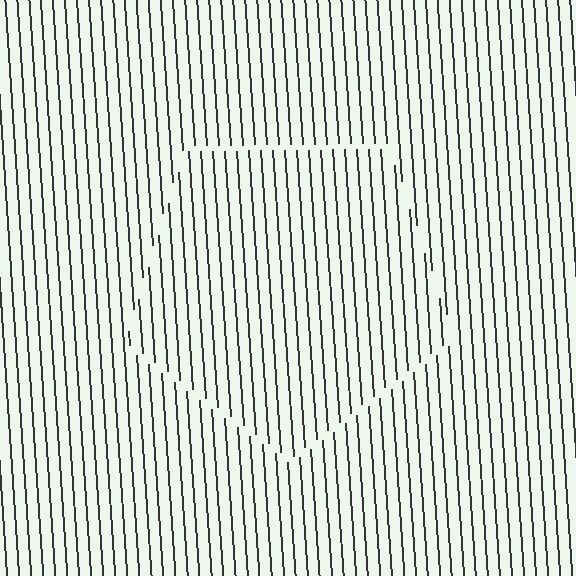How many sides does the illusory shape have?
5 sides — the line-ends trace a pentagon.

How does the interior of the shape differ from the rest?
The interior of the shape contains the same grating, shifted by half a period — the contour is defined by the phase discontinuity where line-ends from the inner and outer gratings abut.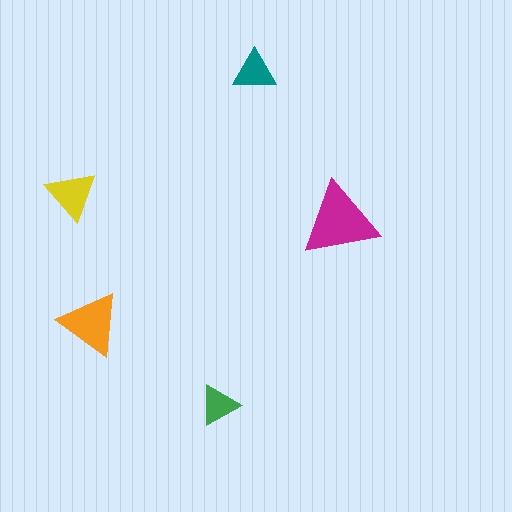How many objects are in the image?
There are 5 objects in the image.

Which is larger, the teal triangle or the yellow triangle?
The yellow one.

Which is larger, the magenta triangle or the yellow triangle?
The magenta one.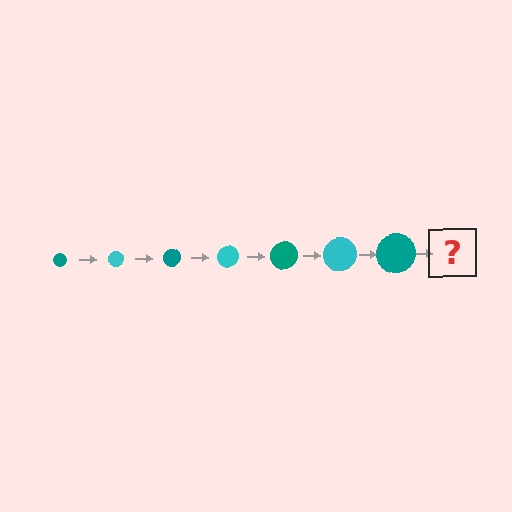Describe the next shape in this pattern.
It should be a cyan circle, larger than the previous one.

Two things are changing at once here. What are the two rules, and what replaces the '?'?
The two rules are that the circle grows larger each step and the color cycles through teal and cyan. The '?' should be a cyan circle, larger than the previous one.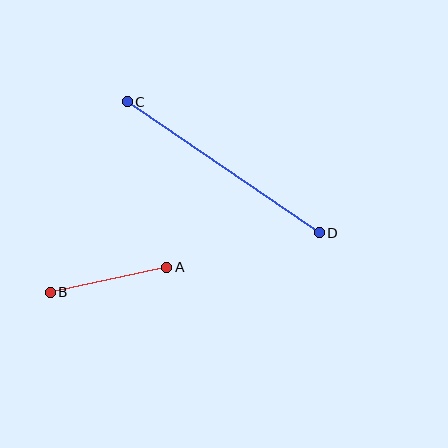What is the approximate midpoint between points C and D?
The midpoint is at approximately (223, 167) pixels.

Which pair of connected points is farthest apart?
Points C and D are farthest apart.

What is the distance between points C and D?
The distance is approximately 232 pixels.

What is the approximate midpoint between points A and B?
The midpoint is at approximately (109, 280) pixels.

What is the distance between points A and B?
The distance is approximately 119 pixels.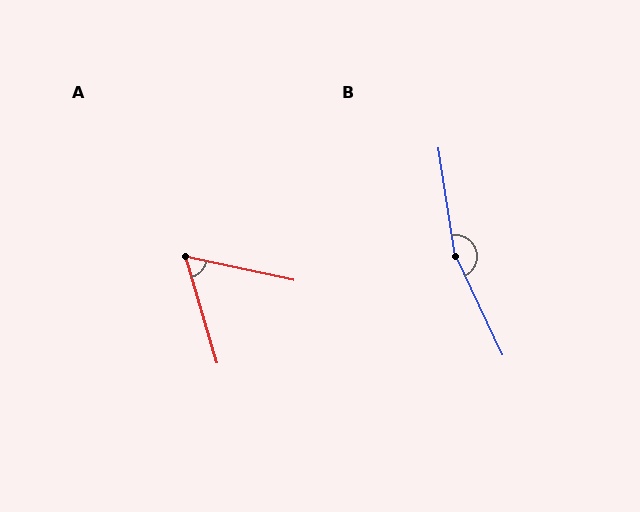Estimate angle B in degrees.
Approximately 163 degrees.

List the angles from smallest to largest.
A (61°), B (163°).